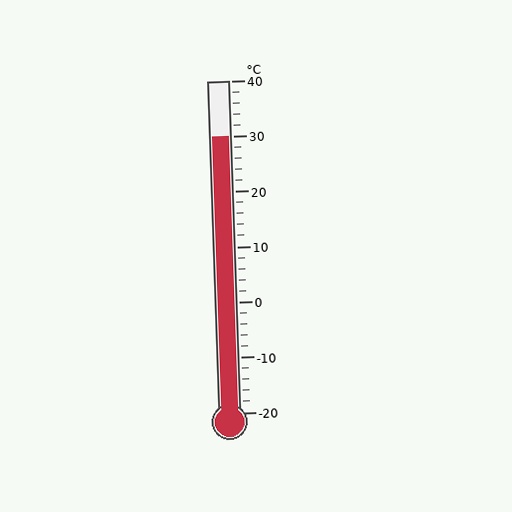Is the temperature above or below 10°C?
The temperature is above 10°C.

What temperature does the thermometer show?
The thermometer shows approximately 30°C.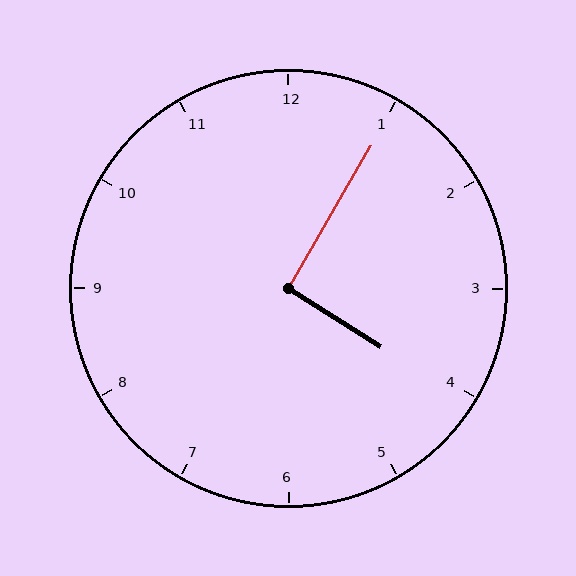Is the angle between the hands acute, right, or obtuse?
It is right.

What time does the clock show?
4:05.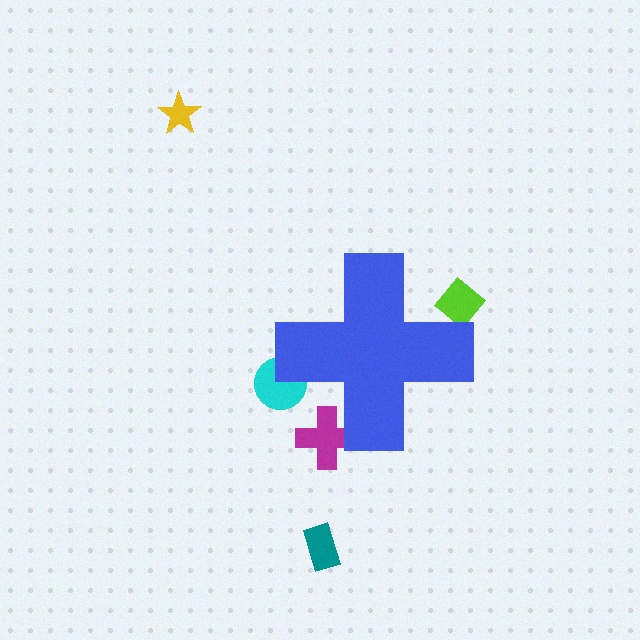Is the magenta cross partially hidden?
Yes, the magenta cross is partially hidden behind the blue cross.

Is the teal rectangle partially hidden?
No, the teal rectangle is fully visible.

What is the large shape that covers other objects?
A blue cross.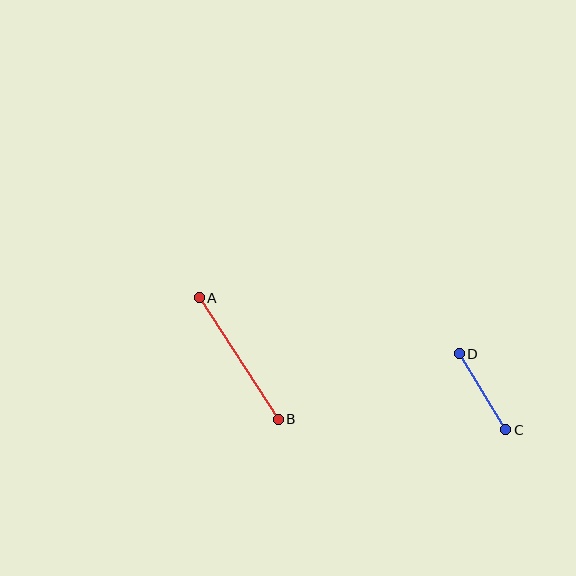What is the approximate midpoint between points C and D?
The midpoint is at approximately (483, 392) pixels.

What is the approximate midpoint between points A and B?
The midpoint is at approximately (239, 358) pixels.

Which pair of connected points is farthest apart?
Points A and B are farthest apart.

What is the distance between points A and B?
The distance is approximately 145 pixels.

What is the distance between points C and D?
The distance is approximately 89 pixels.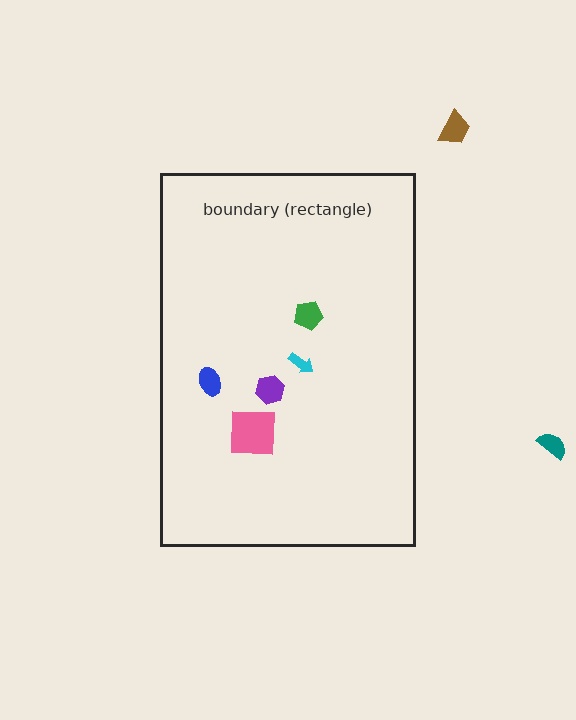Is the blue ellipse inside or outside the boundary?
Inside.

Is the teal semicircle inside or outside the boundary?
Outside.